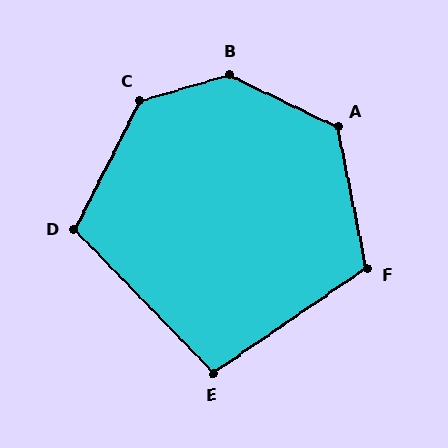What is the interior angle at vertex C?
Approximately 133 degrees (obtuse).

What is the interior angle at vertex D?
Approximately 109 degrees (obtuse).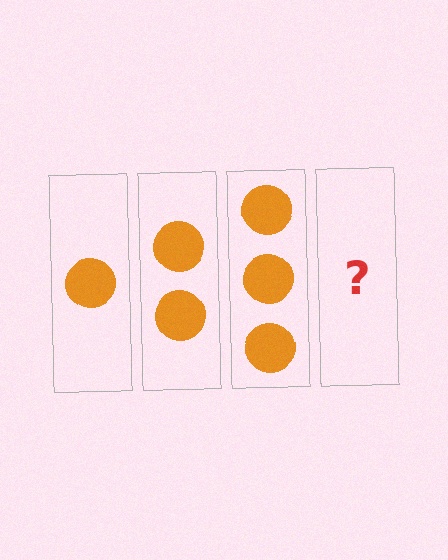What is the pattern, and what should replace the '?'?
The pattern is that each step adds one more circle. The '?' should be 4 circles.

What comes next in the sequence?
The next element should be 4 circles.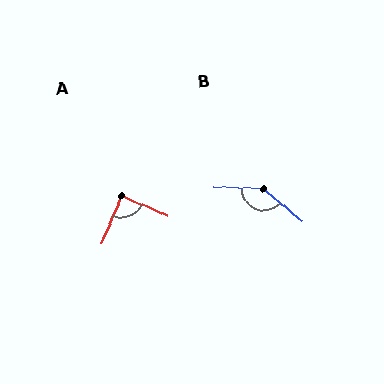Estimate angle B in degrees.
Approximately 141 degrees.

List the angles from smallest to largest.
A (89°), B (141°).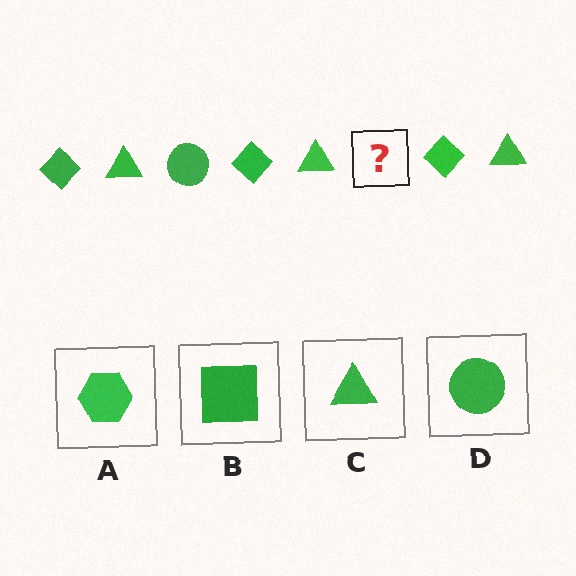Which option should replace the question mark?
Option D.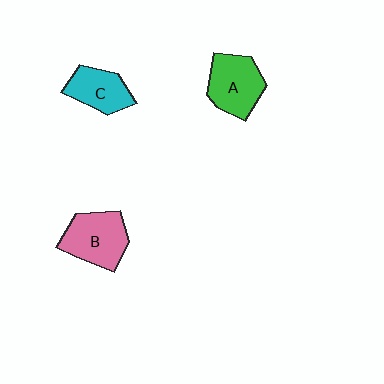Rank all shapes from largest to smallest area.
From largest to smallest: B (pink), A (green), C (cyan).